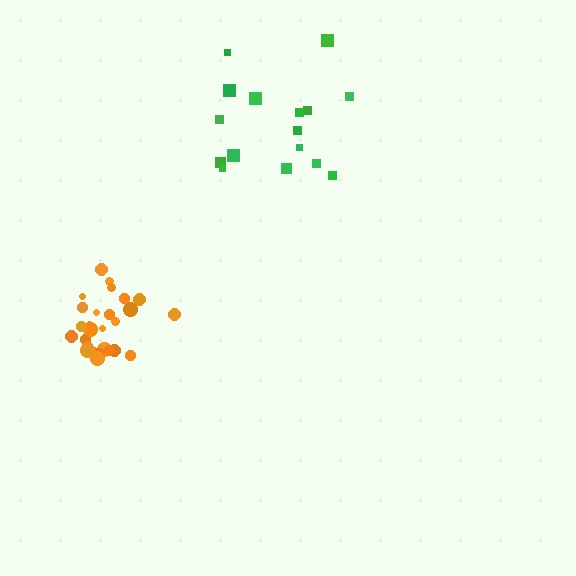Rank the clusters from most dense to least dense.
orange, green.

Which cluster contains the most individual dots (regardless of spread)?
Orange (28).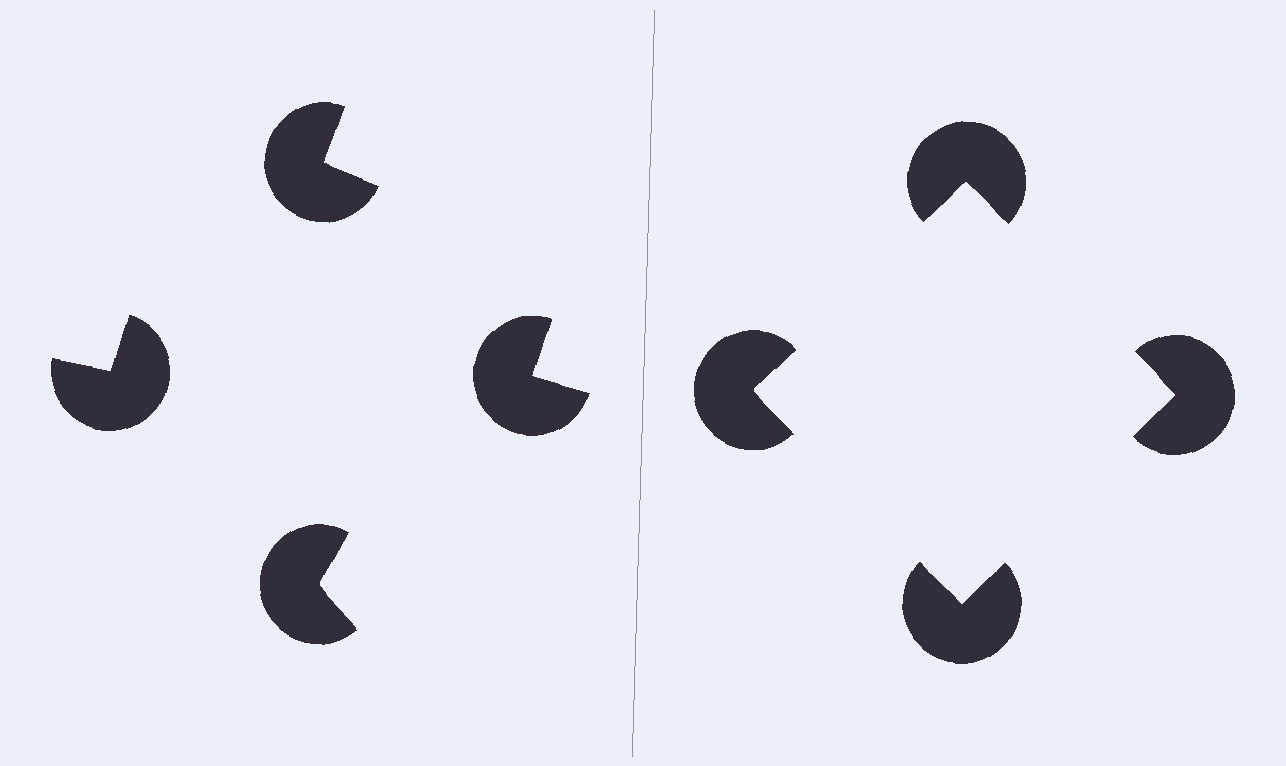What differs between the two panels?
The pac-man discs are positioned identically on both sides; only the wedge orientations differ. On the right they align to a square; on the left they are misaligned.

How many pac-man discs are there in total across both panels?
8 — 4 on each side.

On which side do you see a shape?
An illusory square appears on the right side. On the left side the wedge cuts are rotated, so no coherent shape forms.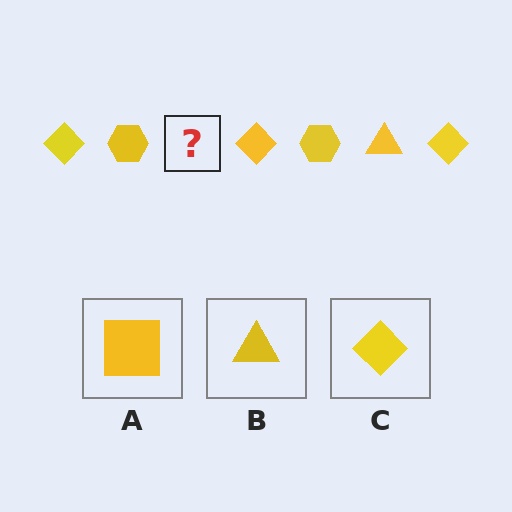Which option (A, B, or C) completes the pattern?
B.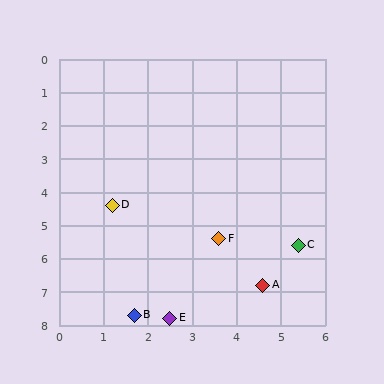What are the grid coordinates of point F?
Point F is at approximately (3.6, 5.4).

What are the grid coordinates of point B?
Point B is at approximately (1.7, 7.7).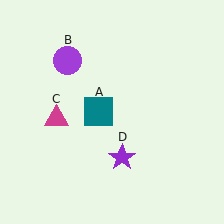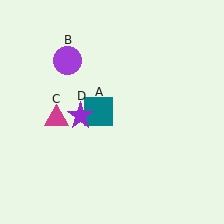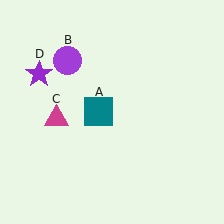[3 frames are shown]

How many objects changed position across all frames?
1 object changed position: purple star (object D).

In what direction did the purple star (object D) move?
The purple star (object D) moved up and to the left.